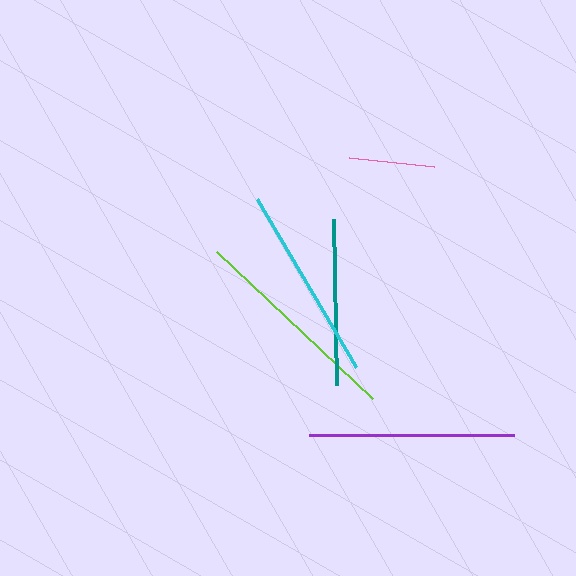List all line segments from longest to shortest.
From longest to shortest: lime, purple, cyan, teal, pink.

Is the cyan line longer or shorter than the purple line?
The purple line is longer than the cyan line.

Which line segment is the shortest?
The pink line is the shortest at approximately 86 pixels.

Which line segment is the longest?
The lime line is the longest at approximately 214 pixels.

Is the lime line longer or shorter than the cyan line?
The lime line is longer than the cyan line.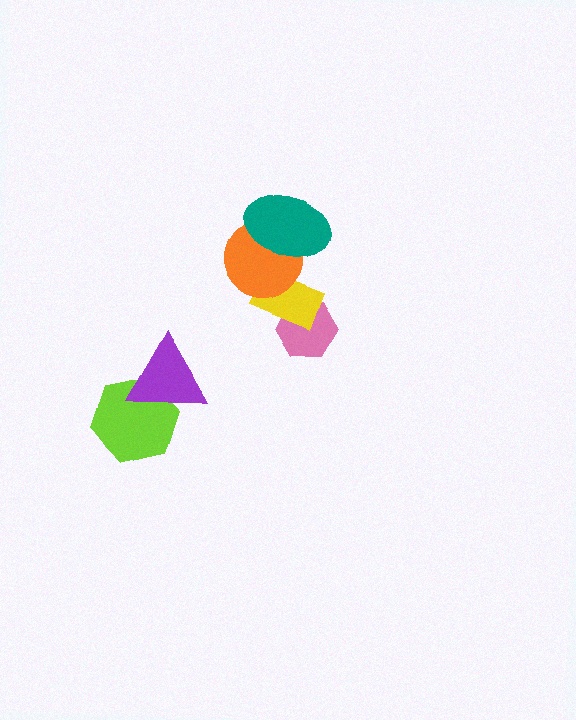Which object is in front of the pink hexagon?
The yellow rectangle is in front of the pink hexagon.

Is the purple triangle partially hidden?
No, no other shape covers it.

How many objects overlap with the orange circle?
2 objects overlap with the orange circle.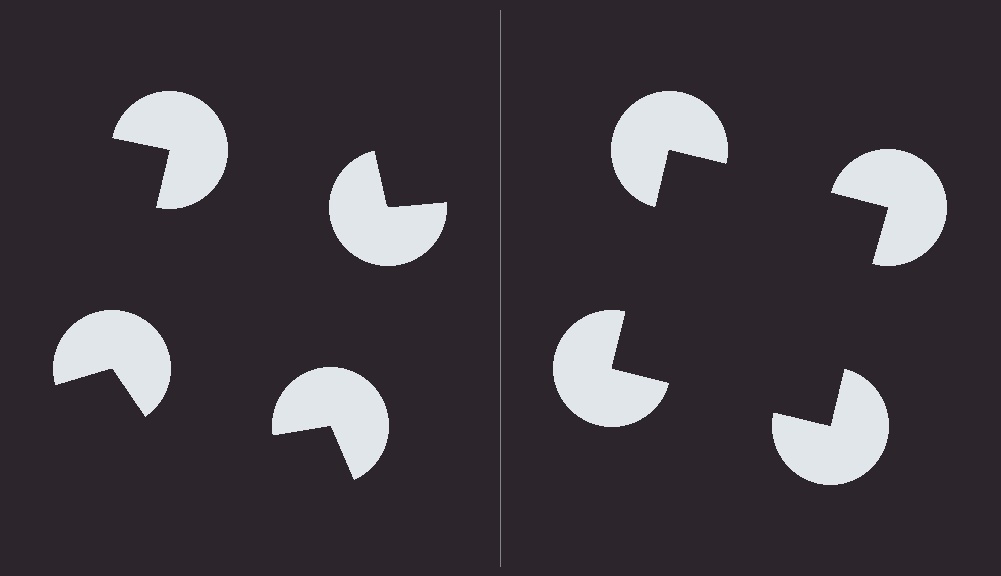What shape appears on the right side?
An illusory square.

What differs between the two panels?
The pac-man discs are positioned identically on both sides; only the wedge orientations differ. On the right they align to a square; on the left they are misaligned.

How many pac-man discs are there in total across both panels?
8 — 4 on each side.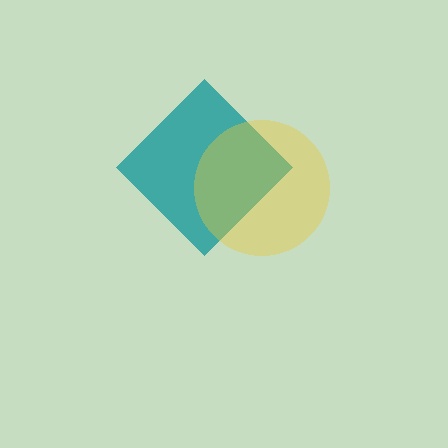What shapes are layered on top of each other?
The layered shapes are: a teal diamond, a yellow circle.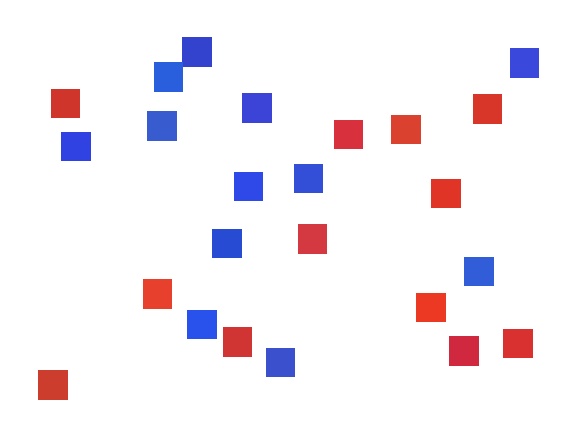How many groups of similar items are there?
There are 2 groups: one group of blue squares (12) and one group of red squares (12).